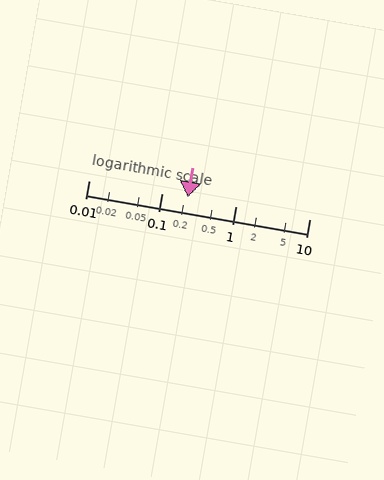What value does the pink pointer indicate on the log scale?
The pointer indicates approximately 0.22.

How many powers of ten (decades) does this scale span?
The scale spans 3 decades, from 0.01 to 10.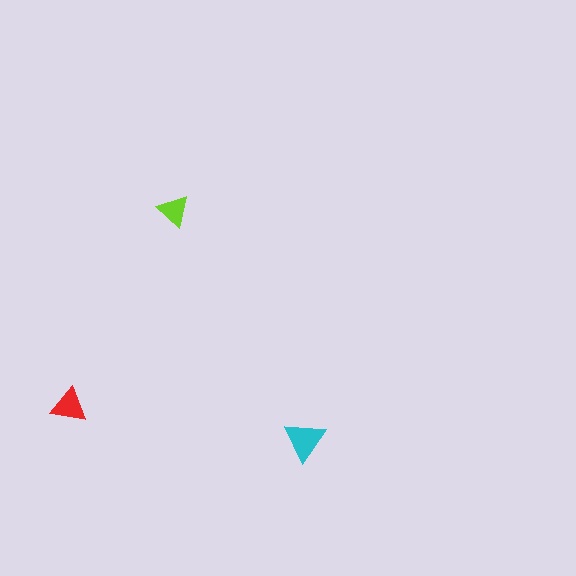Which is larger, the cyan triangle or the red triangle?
The cyan one.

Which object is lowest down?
The cyan triangle is bottommost.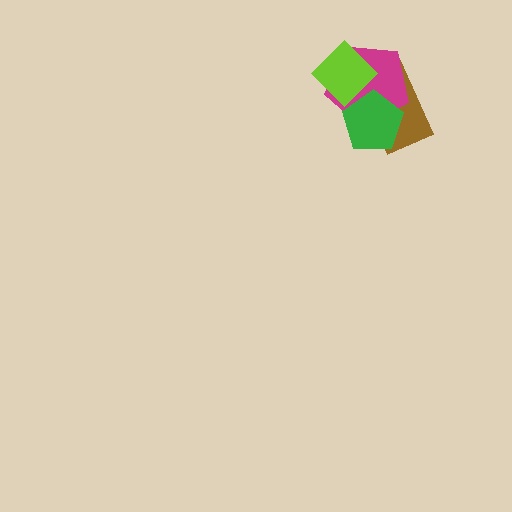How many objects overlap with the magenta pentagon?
3 objects overlap with the magenta pentagon.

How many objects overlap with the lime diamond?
3 objects overlap with the lime diamond.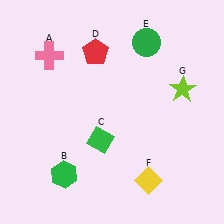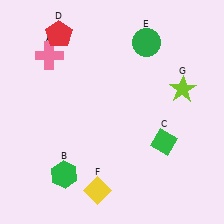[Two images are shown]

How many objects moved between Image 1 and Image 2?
3 objects moved between the two images.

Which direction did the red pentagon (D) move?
The red pentagon (D) moved left.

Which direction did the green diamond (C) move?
The green diamond (C) moved right.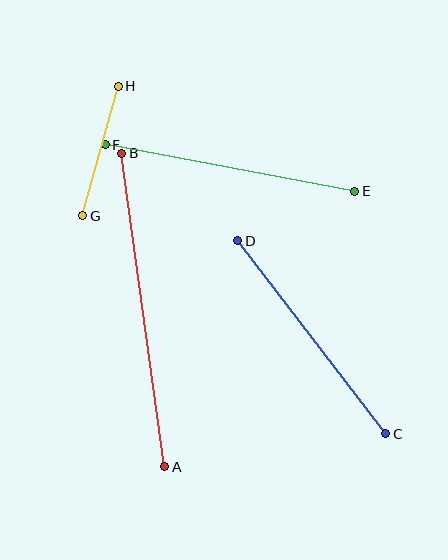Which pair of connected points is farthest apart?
Points A and B are farthest apart.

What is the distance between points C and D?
The distance is approximately 243 pixels.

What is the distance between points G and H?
The distance is approximately 134 pixels.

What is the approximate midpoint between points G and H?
The midpoint is at approximately (100, 151) pixels.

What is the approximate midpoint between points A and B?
The midpoint is at approximately (143, 310) pixels.